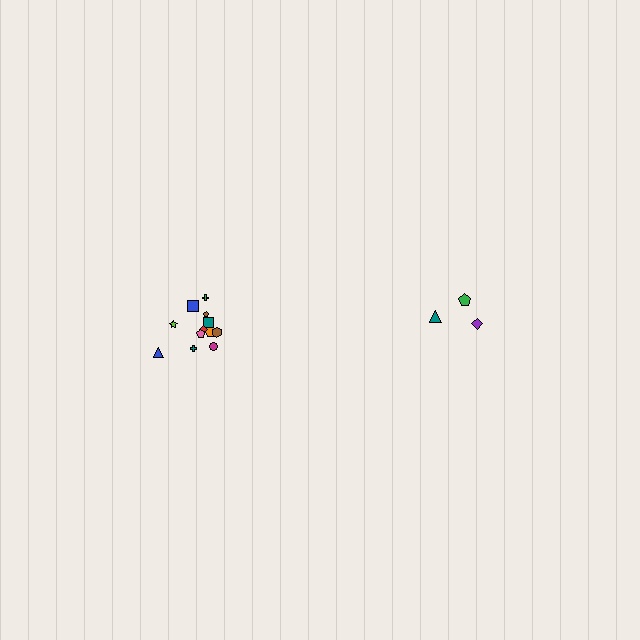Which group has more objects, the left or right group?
The left group.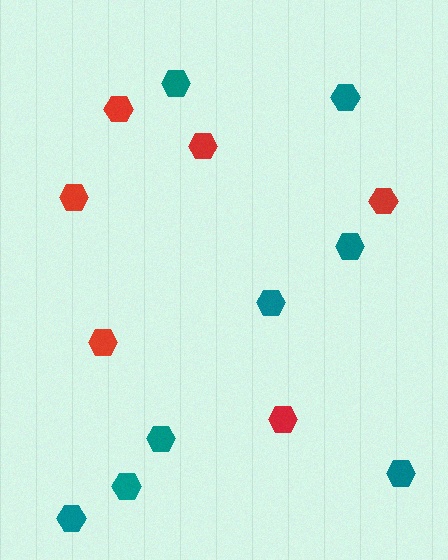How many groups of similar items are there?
There are 2 groups: one group of teal hexagons (8) and one group of red hexagons (6).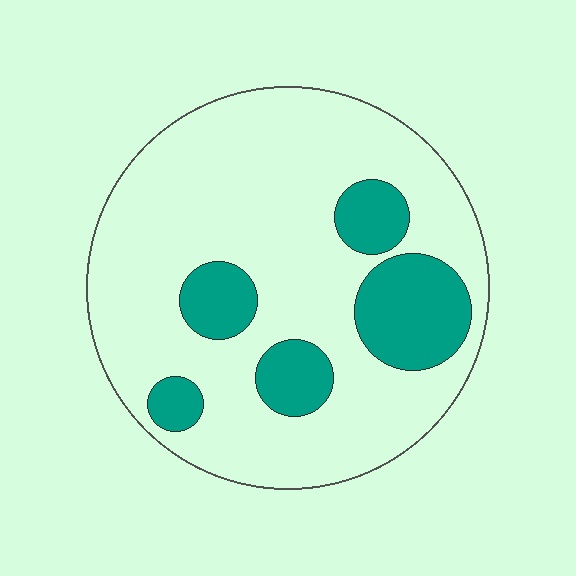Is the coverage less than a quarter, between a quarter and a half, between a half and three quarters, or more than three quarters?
Less than a quarter.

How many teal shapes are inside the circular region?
5.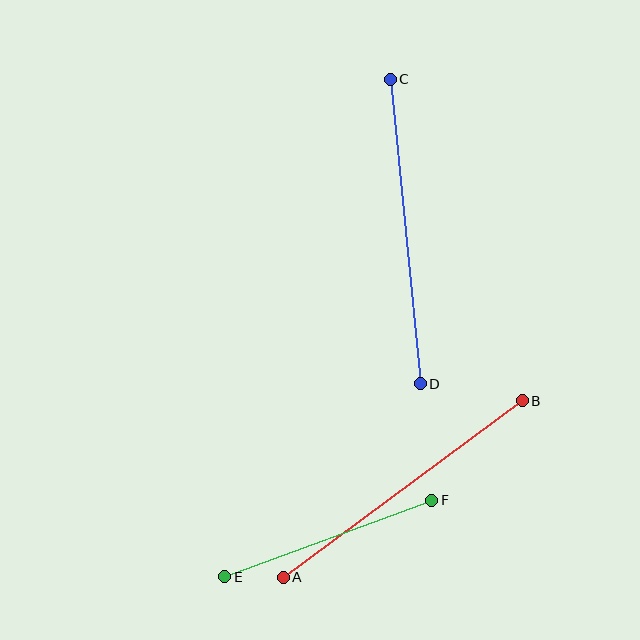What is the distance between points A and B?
The distance is approximately 297 pixels.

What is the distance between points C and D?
The distance is approximately 306 pixels.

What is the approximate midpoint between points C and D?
The midpoint is at approximately (405, 232) pixels.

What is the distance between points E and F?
The distance is approximately 221 pixels.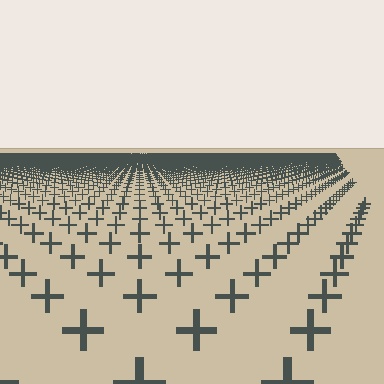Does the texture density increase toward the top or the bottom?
Density increases toward the top.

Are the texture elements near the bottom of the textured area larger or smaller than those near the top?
Larger. Near the bottom, elements are closer to the viewer and appear at a bigger on-screen size.